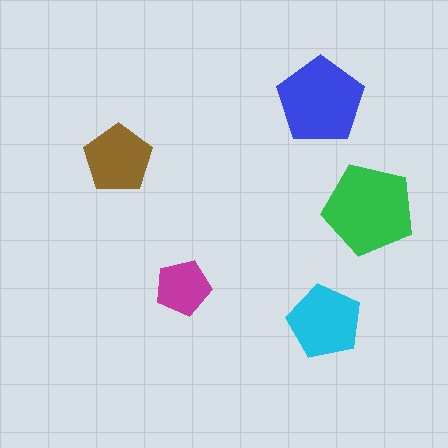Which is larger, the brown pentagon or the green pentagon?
The green one.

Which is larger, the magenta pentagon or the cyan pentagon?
The cyan one.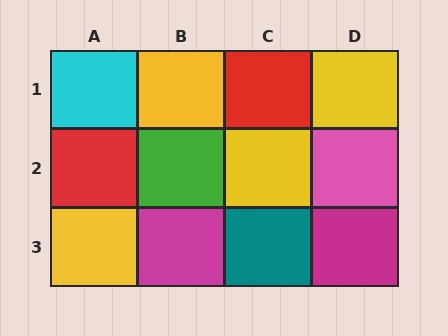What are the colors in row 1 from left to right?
Cyan, yellow, red, yellow.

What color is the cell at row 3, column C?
Teal.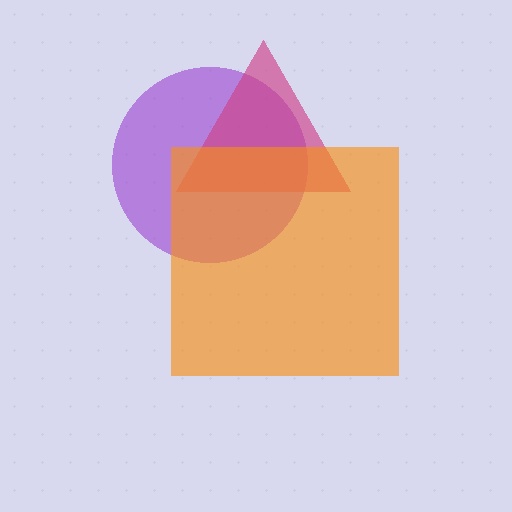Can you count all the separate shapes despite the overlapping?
Yes, there are 3 separate shapes.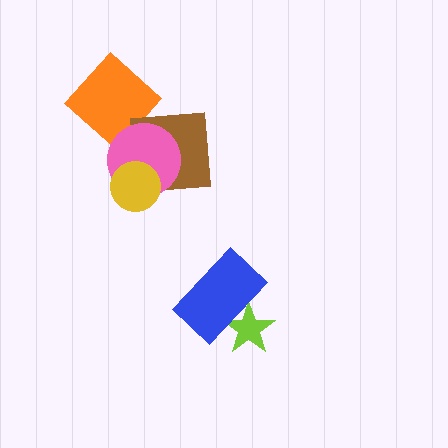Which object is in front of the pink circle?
The yellow circle is in front of the pink circle.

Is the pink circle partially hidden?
Yes, it is partially covered by another shape.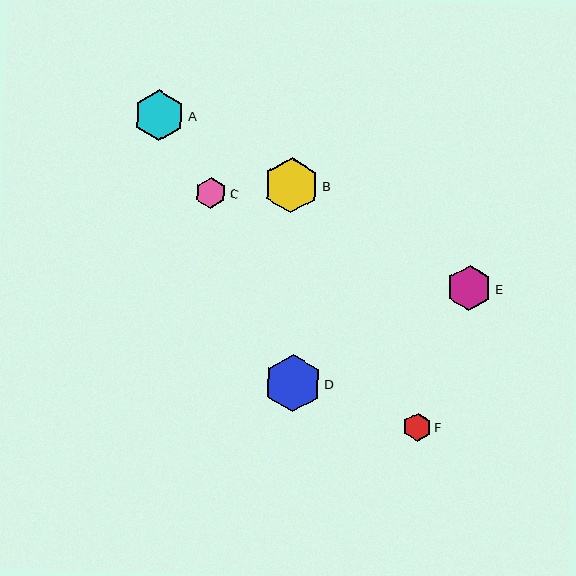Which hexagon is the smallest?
Hexagon F is the smallest with a size of approximately 29 pixels.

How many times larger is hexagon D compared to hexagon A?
Hexagon D is approximately 1.1 times the size of hexagon A.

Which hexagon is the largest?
Hexagon D is the largest with a size of approximately 57 pixels.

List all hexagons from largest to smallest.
From largest to smallest: D, B, A, E, C, F.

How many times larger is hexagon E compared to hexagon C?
Hexagon E is approximately 1.5 times the size of hexagon C.